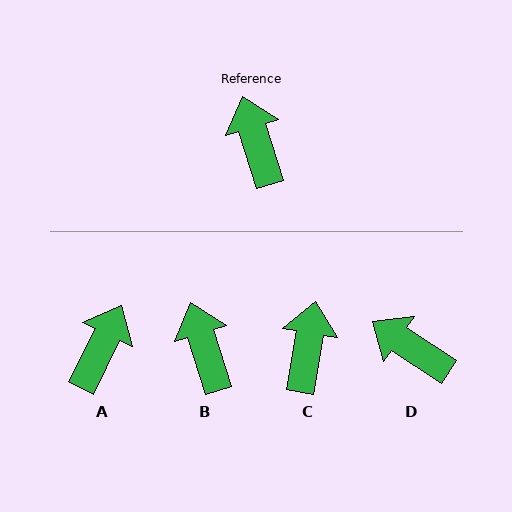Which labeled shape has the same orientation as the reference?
B.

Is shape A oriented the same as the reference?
No, it is off by about 43 degrees.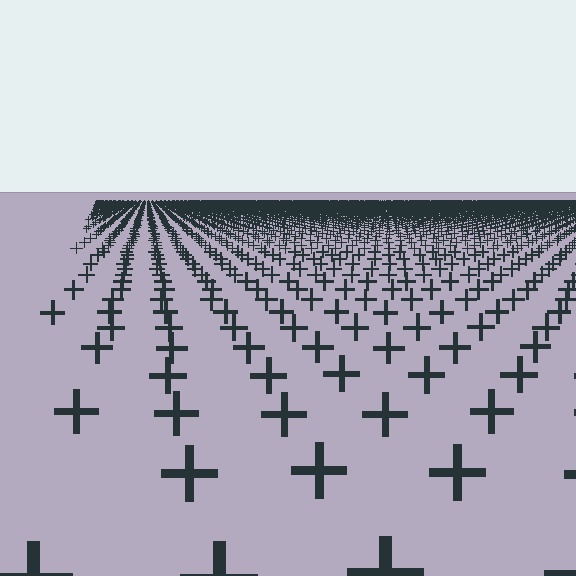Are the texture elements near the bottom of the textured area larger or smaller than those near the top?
Larger. Near the bottom, elements are closer to the viewer and appear at a bigger on-screen size.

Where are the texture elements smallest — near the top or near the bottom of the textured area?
Near the top.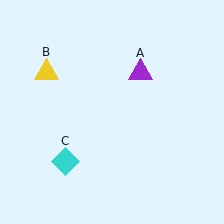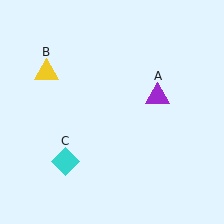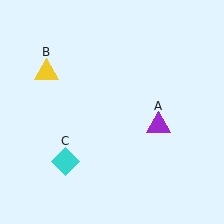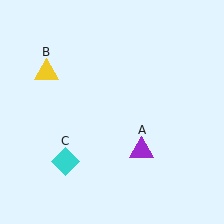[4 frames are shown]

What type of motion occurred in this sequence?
The purple triangle (object A) rotated clockwise around the center of the scene.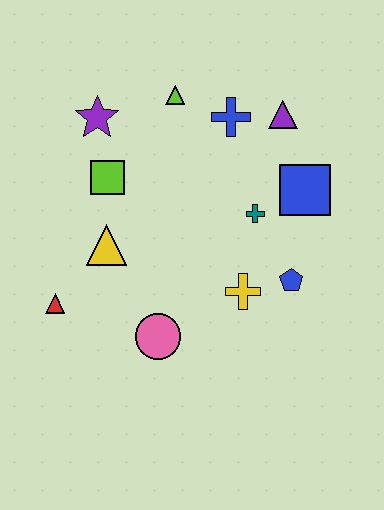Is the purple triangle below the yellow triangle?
No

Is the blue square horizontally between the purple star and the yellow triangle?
No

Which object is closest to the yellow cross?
The blue pentagon is closest to the yellow cross.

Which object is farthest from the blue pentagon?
The purple star is farthest from the blue pentagon.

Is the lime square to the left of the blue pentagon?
Yes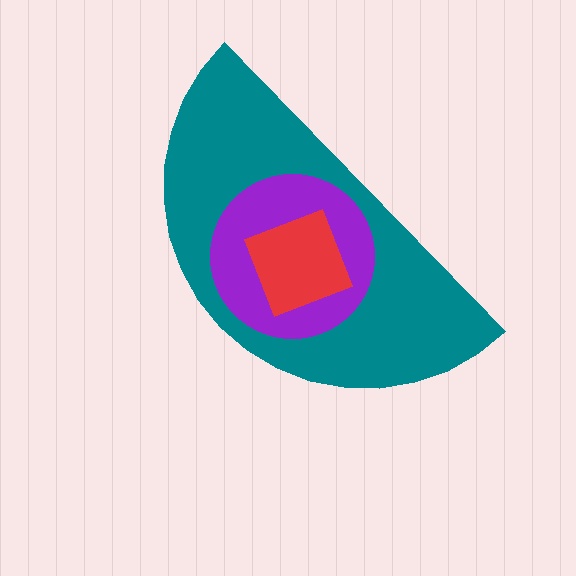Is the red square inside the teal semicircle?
Yes.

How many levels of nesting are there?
3.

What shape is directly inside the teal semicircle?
The purple circle.